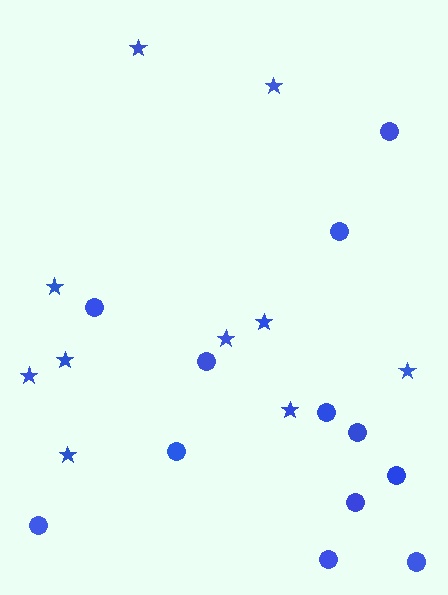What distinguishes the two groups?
There are 2 groups: one group of circles (12) and one group of stars (10).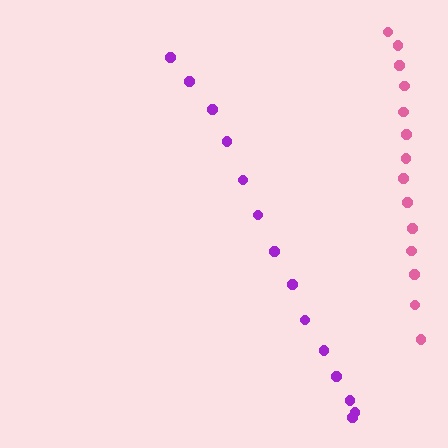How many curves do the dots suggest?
There are 2 distinct paths.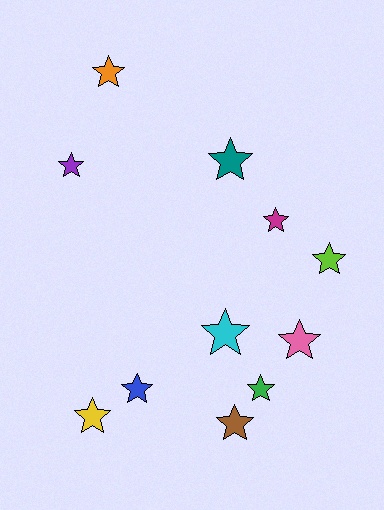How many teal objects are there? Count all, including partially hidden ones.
There is 1 teal object.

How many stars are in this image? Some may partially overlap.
There are 11 stars.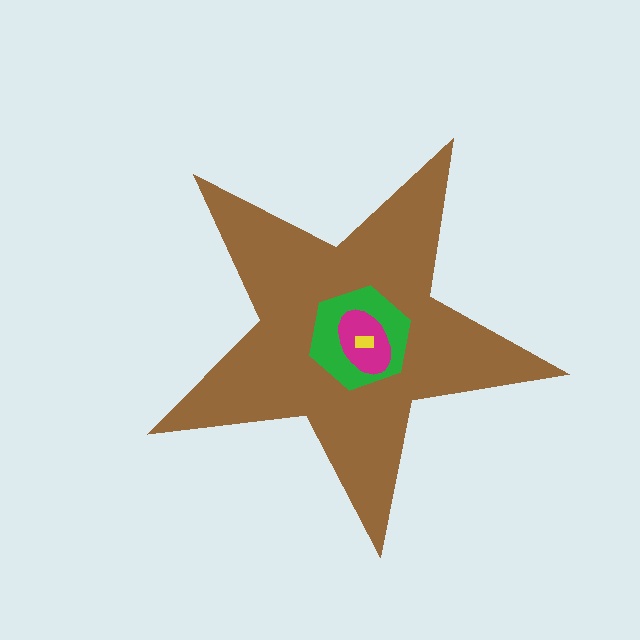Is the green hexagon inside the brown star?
Yes.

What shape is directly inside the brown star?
The green hexagon.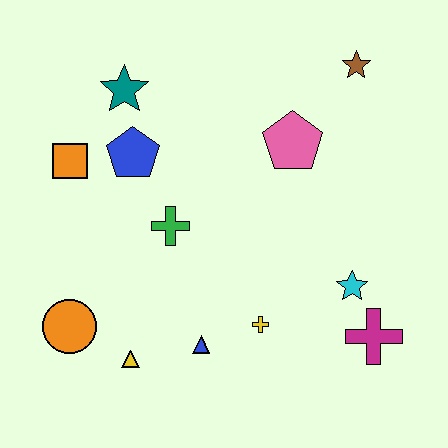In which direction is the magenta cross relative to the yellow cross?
The magenta cross is to the right of the yellow cross.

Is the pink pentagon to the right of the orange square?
Yes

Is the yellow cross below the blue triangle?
No